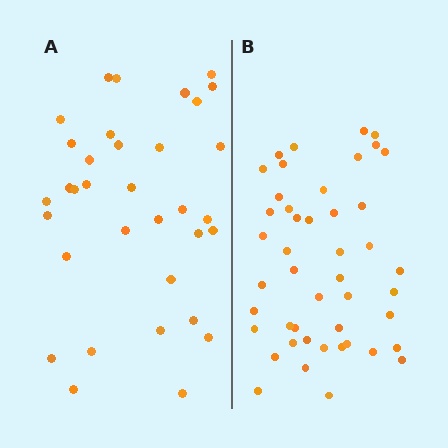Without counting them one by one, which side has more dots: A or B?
Region B (the right region) has more dots.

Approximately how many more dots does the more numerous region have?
Region B has roughly 12 or so more dots than region A.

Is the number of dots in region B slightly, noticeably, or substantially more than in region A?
Region B has noticeably more, but not dramatically so. The ratio is roughly 1.4 to 1.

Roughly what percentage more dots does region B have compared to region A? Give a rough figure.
About 35% more.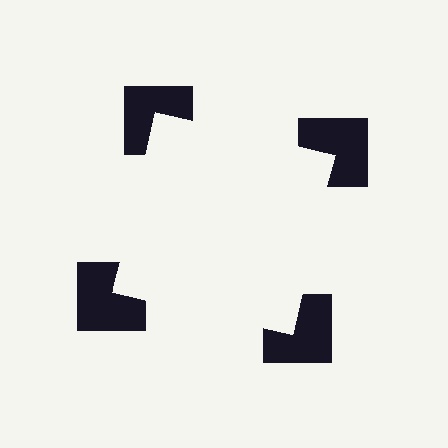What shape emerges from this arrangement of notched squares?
An illusory square — its edges are inferred from the aligned wedge cuts in the notched squares, not physically drawn.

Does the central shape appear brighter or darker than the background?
It typically appears slightly brighter than the background, even though no actual brightness change is drawn.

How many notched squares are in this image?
There are 4 — one at each vertex of the illusory square.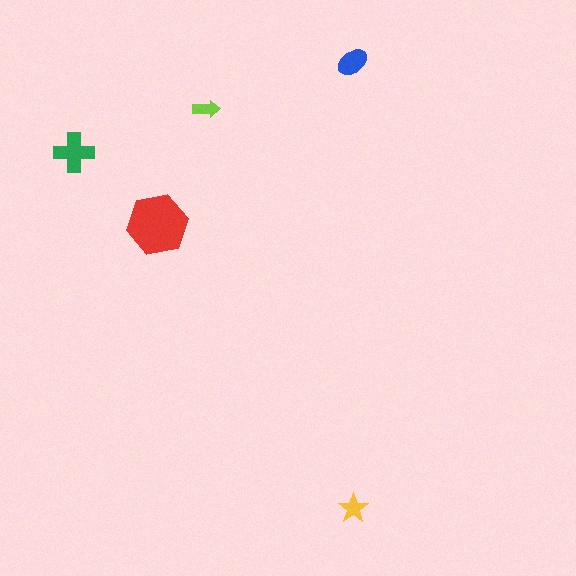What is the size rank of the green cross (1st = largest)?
2nd.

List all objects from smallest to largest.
The lime arrow, the yellow star, the blue ellipse, the green cross, the red hexagon.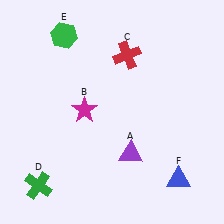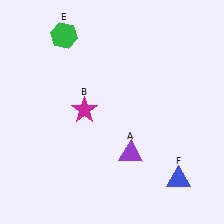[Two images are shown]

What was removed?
The green cross (D), the red cross (C) were removed in Image 2.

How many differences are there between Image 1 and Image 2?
There are 2 differences between the two images.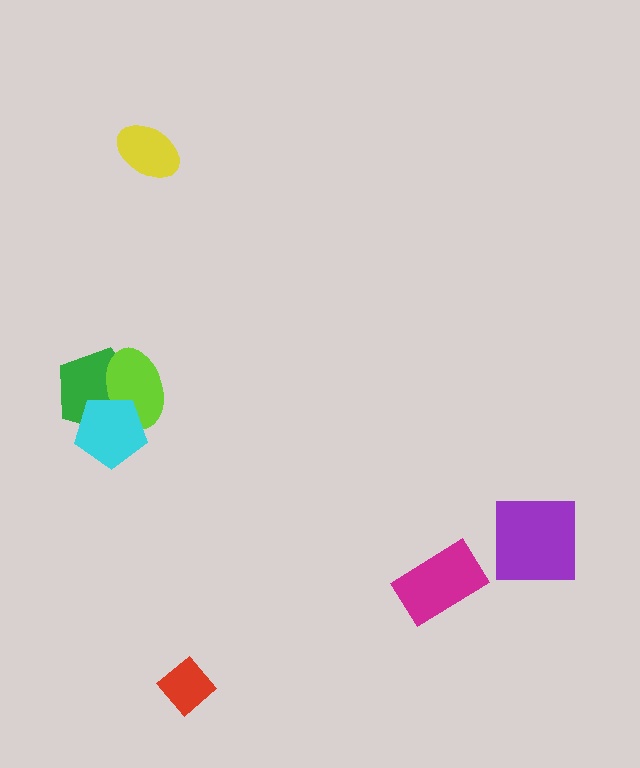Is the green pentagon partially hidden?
Yes, it is partially covered by another shape.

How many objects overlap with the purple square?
0 objects overlap with the purple square.